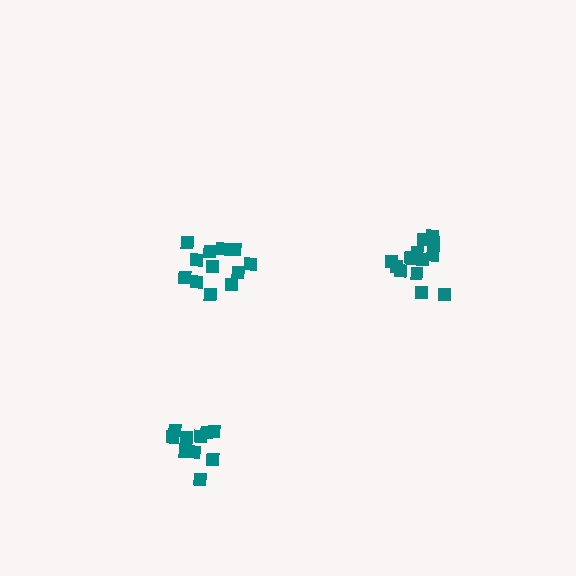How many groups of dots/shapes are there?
There are 3 groups.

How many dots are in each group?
Group 1: 14 dots, Group 2: 12 dots, Group 3: 11 dots (37 total).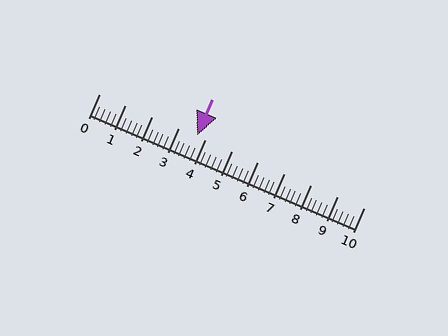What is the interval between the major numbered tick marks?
The major tick marks are spaced 1 units apart.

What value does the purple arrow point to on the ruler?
The purple arrow points to approximately 3.7.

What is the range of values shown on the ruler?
The ruler shows values from 0 to 10.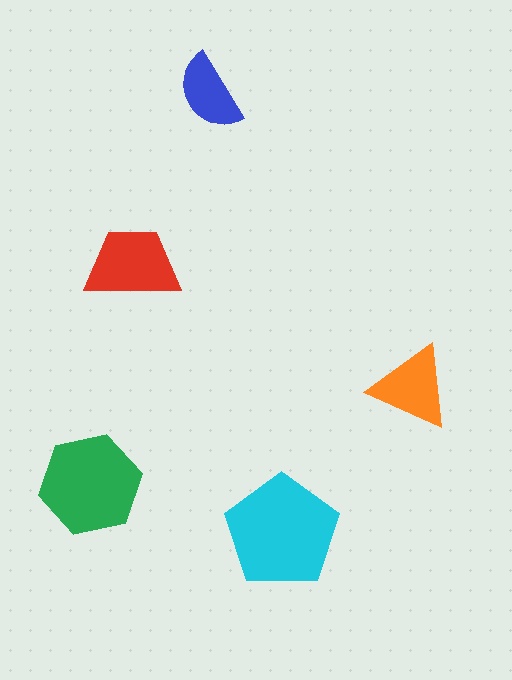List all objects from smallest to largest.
The blue semicircle, the orange triangle, the red trapezoid, the green hexagon, the cyan pentagon.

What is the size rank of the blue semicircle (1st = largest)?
5th.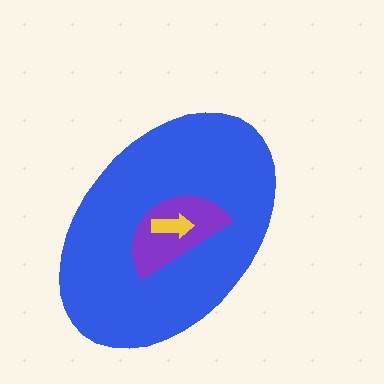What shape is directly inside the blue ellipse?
The purple semicircle.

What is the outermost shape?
The blue ellipse.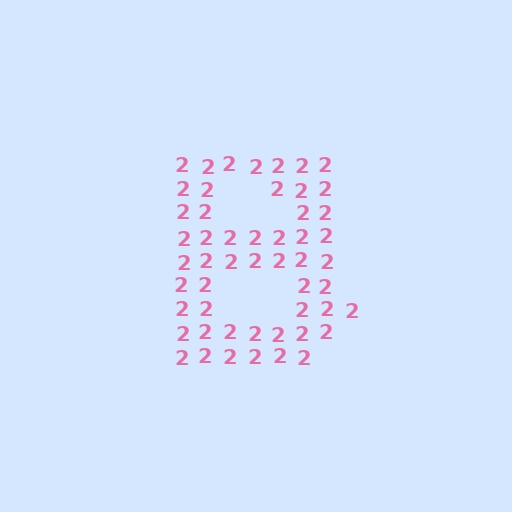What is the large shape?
The large shape is the letter B.